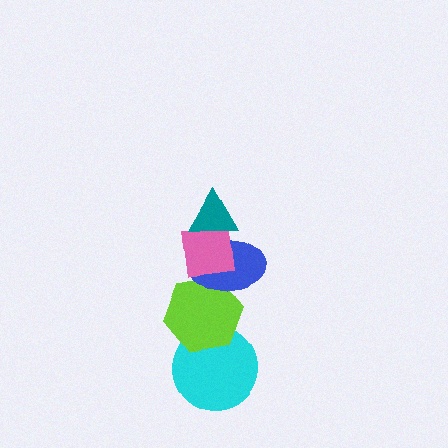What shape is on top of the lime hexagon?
The blue ellipse is on top of the lime hexagon.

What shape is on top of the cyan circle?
The lime hexagon is on top of the cyan circle.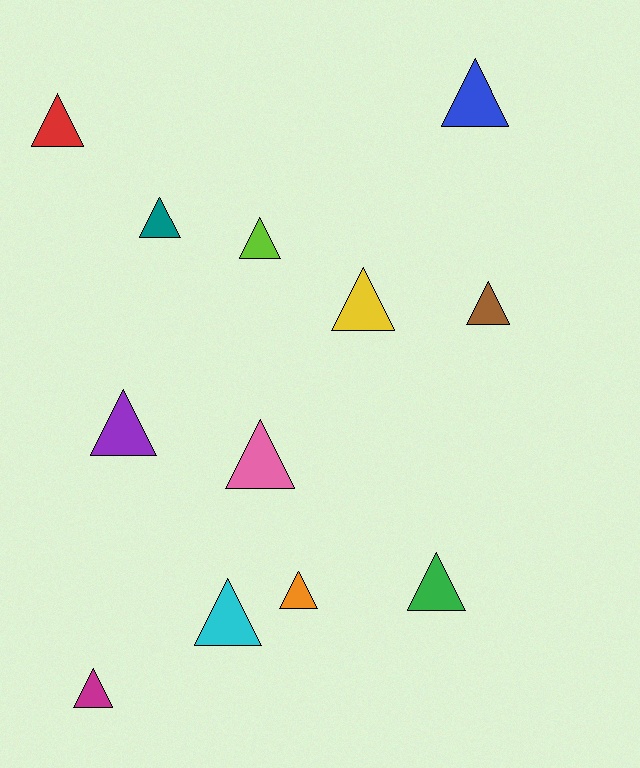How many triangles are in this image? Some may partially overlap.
There are 12 triangles.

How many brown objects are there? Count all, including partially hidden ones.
There is 1 brown object.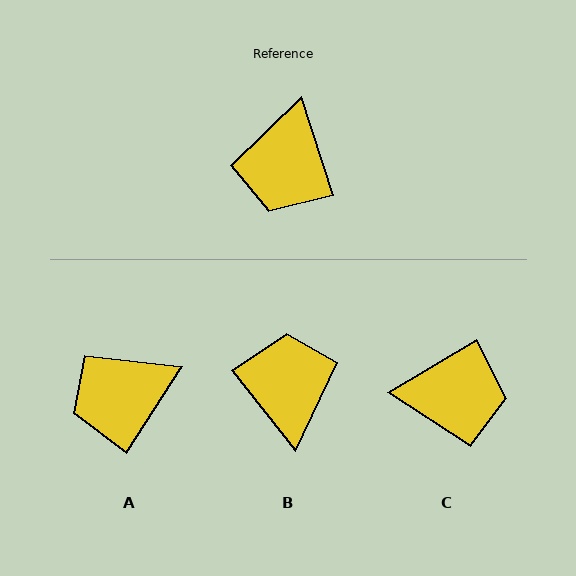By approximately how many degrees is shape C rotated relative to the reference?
Approximately 103 degrees counter-clockwise.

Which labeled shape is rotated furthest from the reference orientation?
B, about 159 degrees away.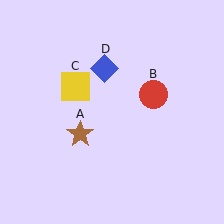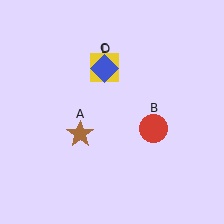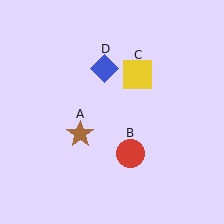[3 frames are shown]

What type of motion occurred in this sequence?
The red circle (object B), yellow square (object C) rotated clockwise around the center of the scene.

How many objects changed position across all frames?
2 objects changed position: red circle (object B), yellow square (object C).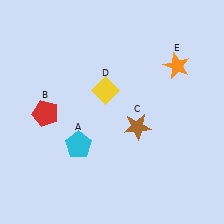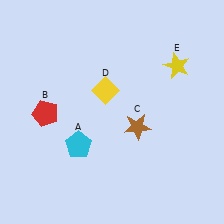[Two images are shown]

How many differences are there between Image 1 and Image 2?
There is 1 difference between the two images.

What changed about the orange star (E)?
In Image 1, E is orange. In Image 2, it changed to yellow.